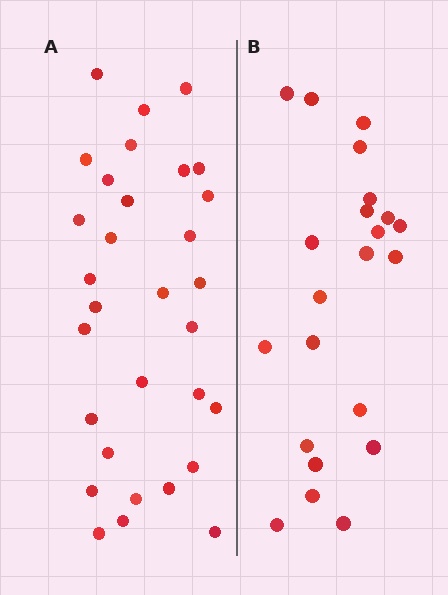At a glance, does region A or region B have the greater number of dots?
Region A (the left region) has more dots.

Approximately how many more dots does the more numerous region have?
Region A has roughly 8 or so more dots than region B.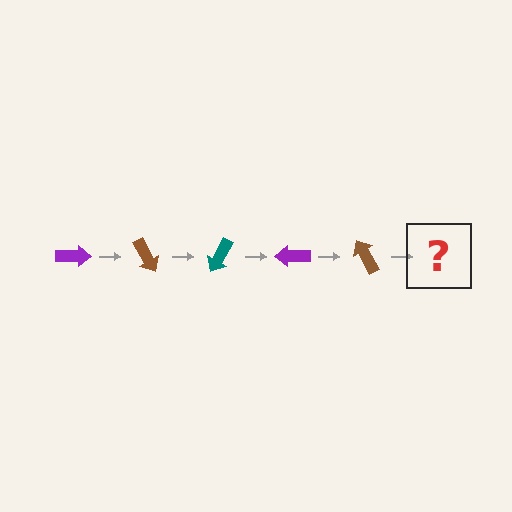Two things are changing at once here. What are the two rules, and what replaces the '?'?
The two rules are that it rotates 60 degrees each step and the color cycles through purple, brown, and teal. The '?' should be a teal arrow, rotated 300 degrees from the start.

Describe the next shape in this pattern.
It should be a teal arrow, rotated 300 degrees from the start.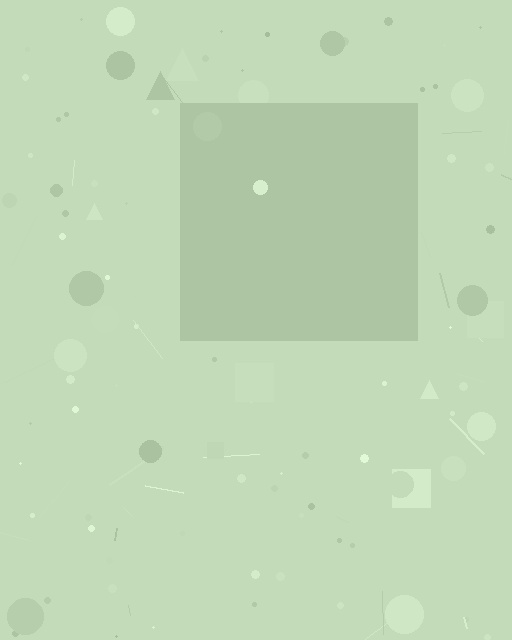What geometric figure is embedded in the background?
A square is embedded in the background.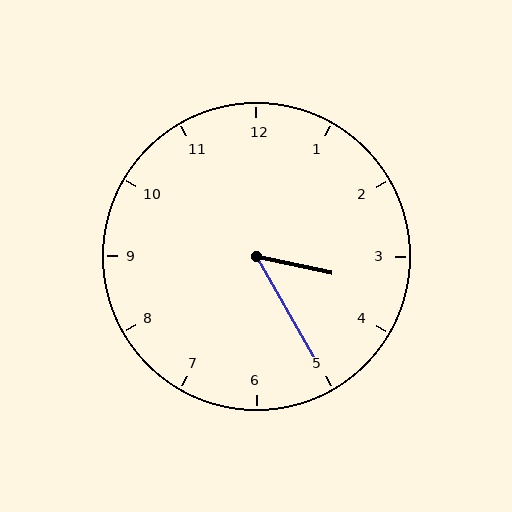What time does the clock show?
3:25.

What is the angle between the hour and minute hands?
Approximately 48 degrees.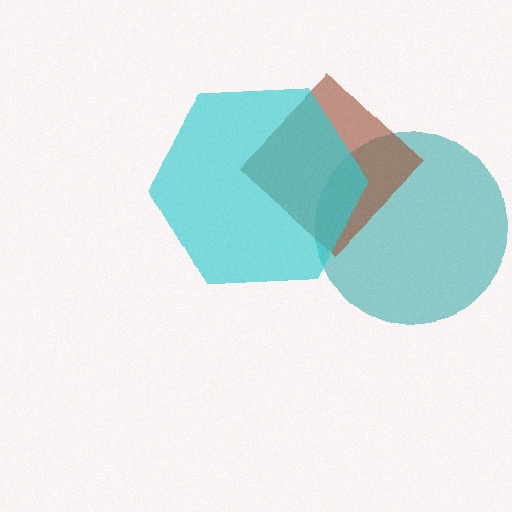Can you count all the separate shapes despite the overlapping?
Yes, there are 3 separate shapes.